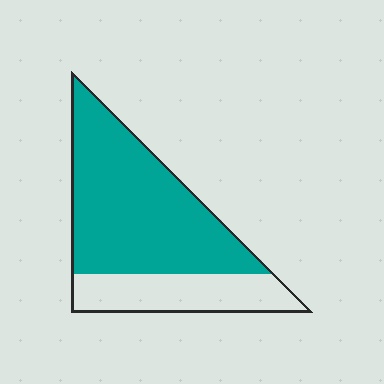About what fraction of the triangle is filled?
About two thirds (2/3).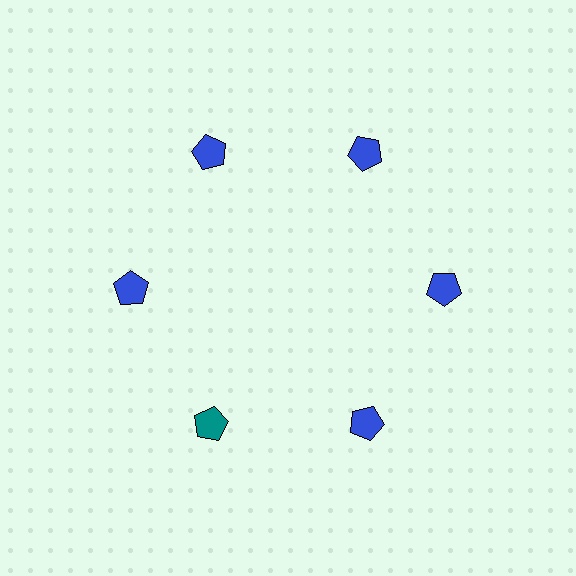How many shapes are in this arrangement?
There are 6 shapes arranged in a ring pattern.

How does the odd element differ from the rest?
It has a different color: teal instead of blue.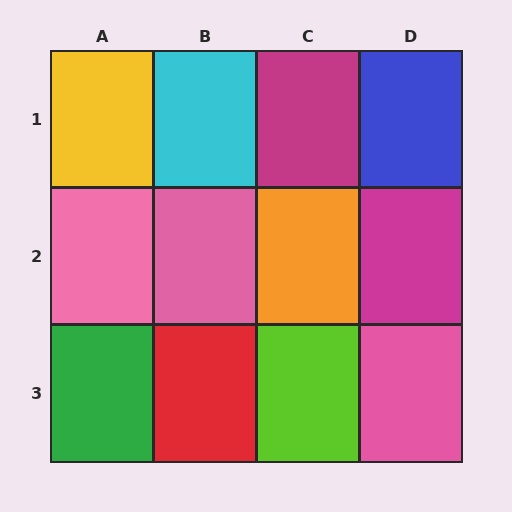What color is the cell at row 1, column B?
Cyan.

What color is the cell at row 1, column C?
Magenta.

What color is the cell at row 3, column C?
Lime.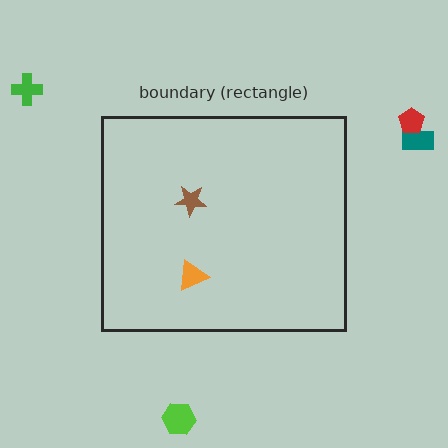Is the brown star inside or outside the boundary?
Inside.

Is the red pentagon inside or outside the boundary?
Outside.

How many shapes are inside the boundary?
2 inside, 4 outside.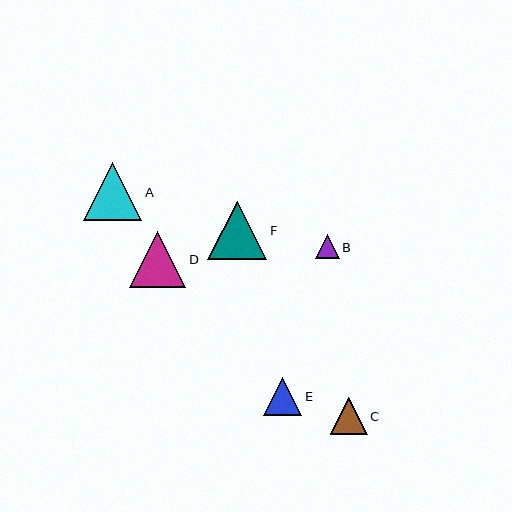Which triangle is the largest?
Triangle F is the largest with a size of approximately 59 pixels.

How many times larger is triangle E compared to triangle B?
Triangle E is approximately 1.6 times the size of triangle B.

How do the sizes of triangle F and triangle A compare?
Triangle F and triangle A are approximately the same size.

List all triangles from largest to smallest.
From largest to smallest: F, A, D, E, C, B.